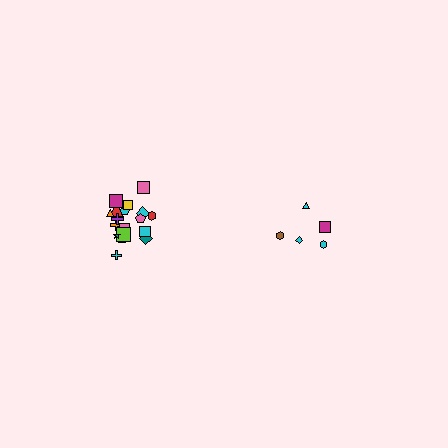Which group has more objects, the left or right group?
The left group.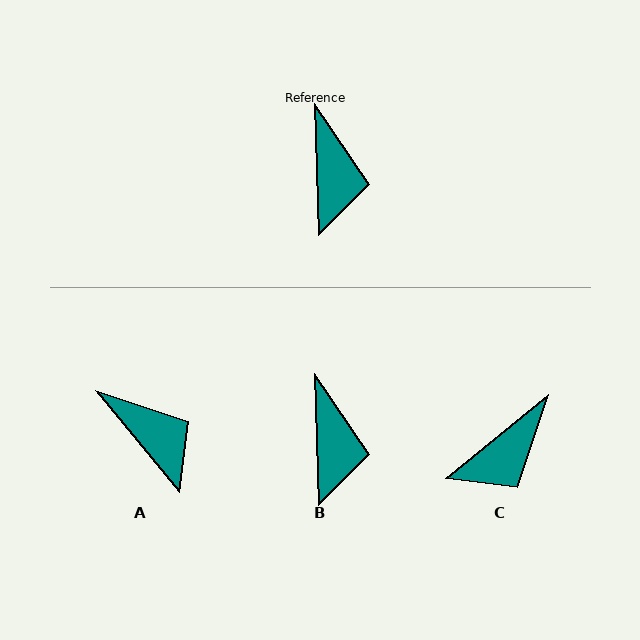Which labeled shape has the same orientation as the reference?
B.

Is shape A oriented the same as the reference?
No, it is off by about 38 degrees.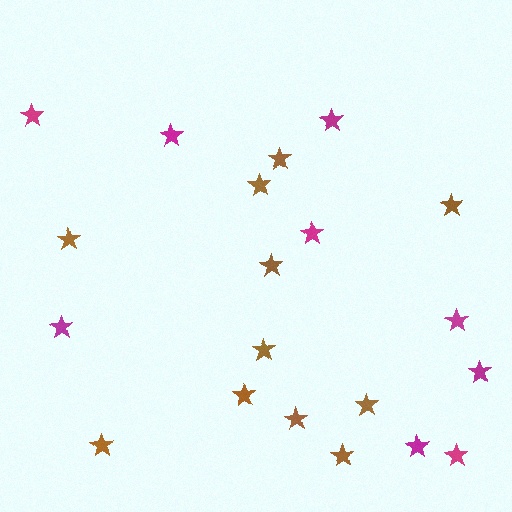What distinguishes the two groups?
There are 2 groups: one group of brown stars (11) and one group of magenta stars (9).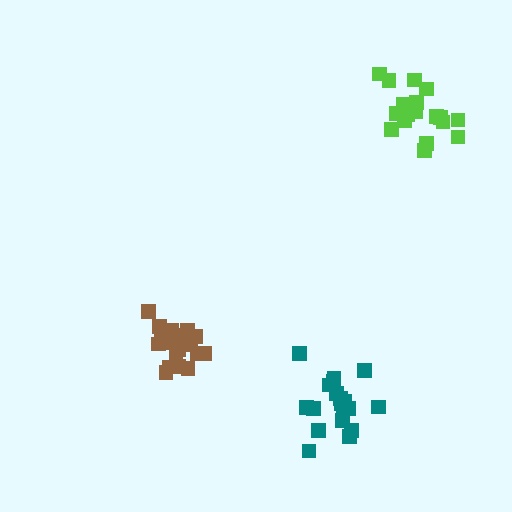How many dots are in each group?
Group 1: 19 dots, Group 2: 19 dots, Group 3: 19 dots (57 total).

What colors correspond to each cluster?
The clusters are colored: lime, brown, teal.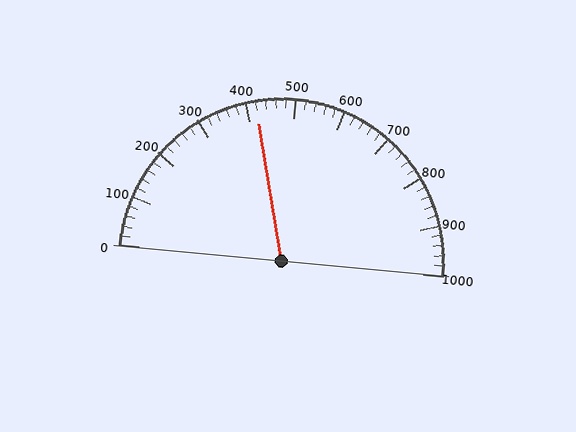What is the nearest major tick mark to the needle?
The nearest major tick mark is 400.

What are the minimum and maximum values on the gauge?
The gauge ranges from 0 to 1000.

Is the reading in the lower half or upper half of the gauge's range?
The reading is in the lower half of the range (0 to 1000).